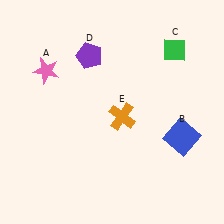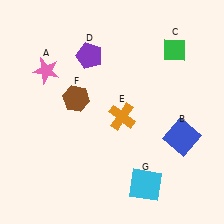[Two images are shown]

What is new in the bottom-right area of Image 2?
A cyan square (G) was added in the bottom-right area of Image 2.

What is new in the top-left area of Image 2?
A brown hexagon (F) was added in the top-left area of Image 2.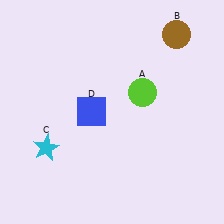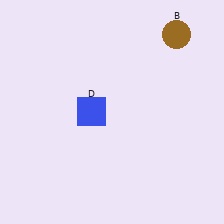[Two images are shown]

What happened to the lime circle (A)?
The lime circle (A) was removed in Image 2. It was in the top-right area of Image 1.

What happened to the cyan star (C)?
The cyan star (C) was removed in Image 2. It was in the bottom-left area of Image 1.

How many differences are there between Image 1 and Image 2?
There are 2 differences between the two images.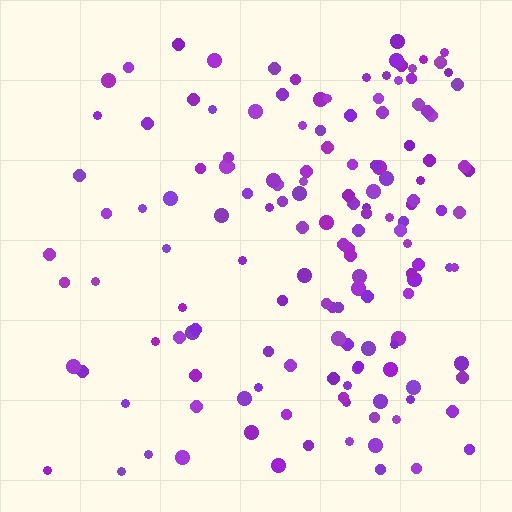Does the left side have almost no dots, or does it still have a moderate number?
Still a moderate number, just noticeably fewer than the right.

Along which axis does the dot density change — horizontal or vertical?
Horizontal.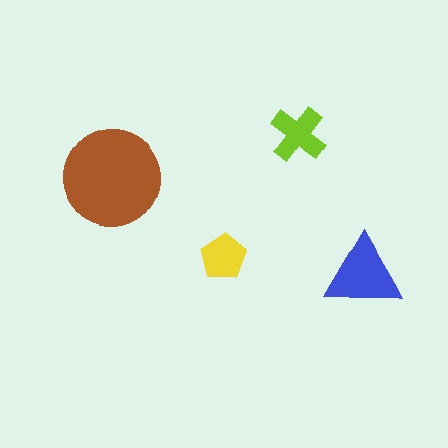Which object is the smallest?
The yellow pentagon.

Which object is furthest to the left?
The brown circle is leftmost.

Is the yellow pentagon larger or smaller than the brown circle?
Smaller.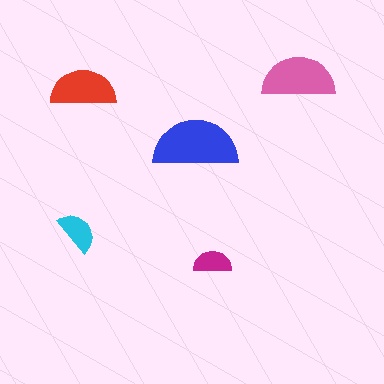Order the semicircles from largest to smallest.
the blue one, the pink one, the red one, the cyan one, the magenta one.